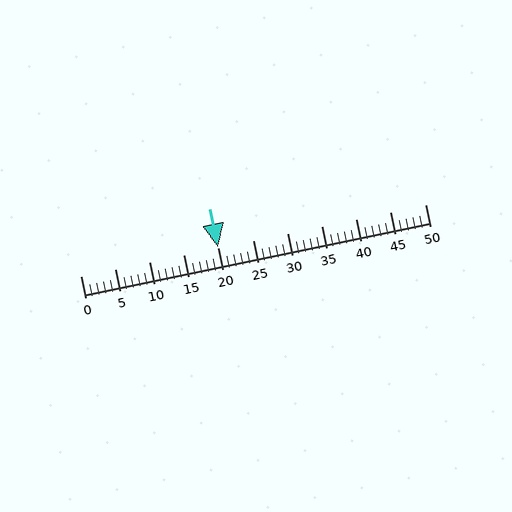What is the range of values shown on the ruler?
The ruler shows values from 0 to 50.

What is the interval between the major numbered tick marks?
The major tick marks are spaced 5 units apart.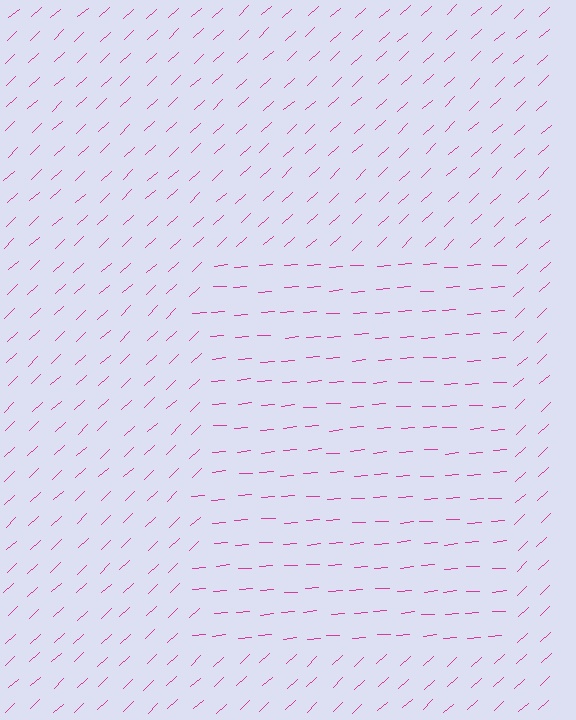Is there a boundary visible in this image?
Yes, there is a texture boundary formed by a change in line orientation.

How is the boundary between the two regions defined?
The boundary is defined purely by a change in line orientation (approximately 39 degrees difference). All lines are the same color and thickness.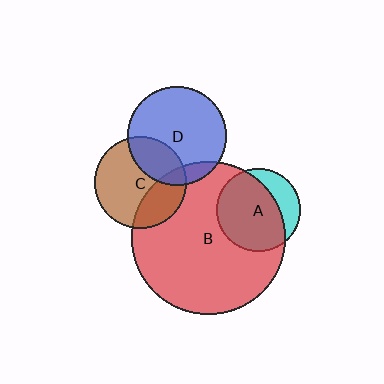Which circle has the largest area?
Circle B (red).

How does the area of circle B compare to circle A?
Approximately 3.4 times.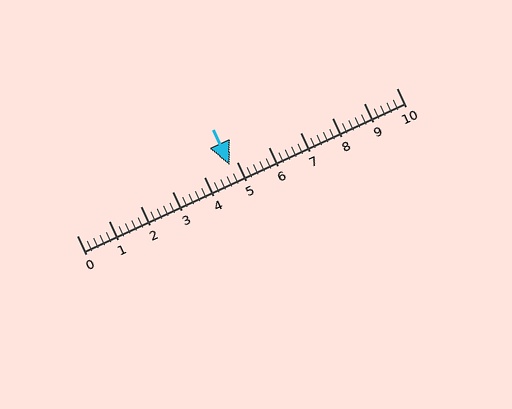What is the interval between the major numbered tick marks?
The major tick marks are spaced 1 units apart.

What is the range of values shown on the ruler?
The ruler shows values from 0 to 10.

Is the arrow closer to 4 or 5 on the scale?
The arrow is closer to 5.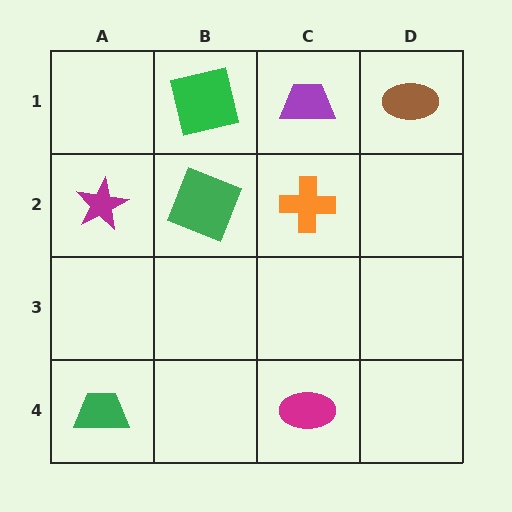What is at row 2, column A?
A magenta star.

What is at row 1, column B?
A green square.